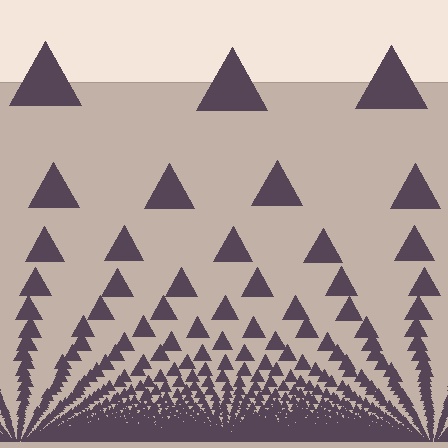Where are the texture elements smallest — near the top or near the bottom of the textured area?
Near the bottom.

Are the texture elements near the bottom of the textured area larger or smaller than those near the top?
Smaller. The gradient is inverted — elements near the bottom are smaller and denser.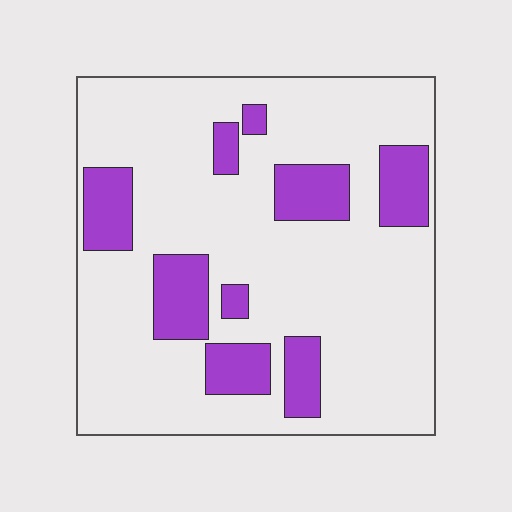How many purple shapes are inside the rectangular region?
9.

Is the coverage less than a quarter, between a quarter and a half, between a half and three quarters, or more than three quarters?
Less than a quarter.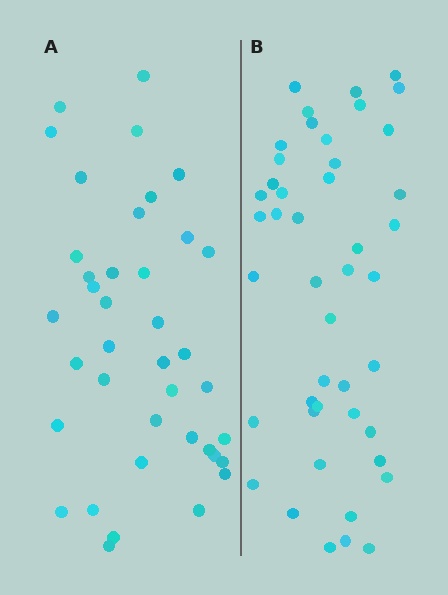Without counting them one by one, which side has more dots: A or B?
Region B (the right region) has more dots.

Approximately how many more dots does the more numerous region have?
Region B has about 6 more dots than region A.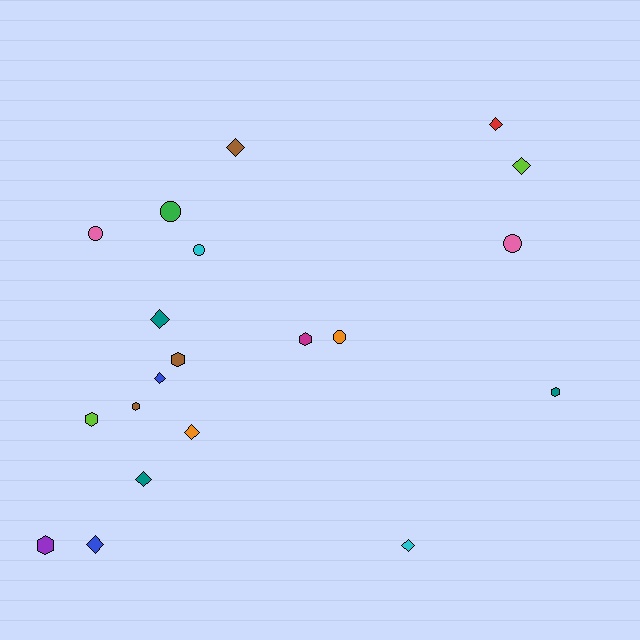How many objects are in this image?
There are 20 objects.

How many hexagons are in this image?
There are 6 hexagons.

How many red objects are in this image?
There is 1 red object.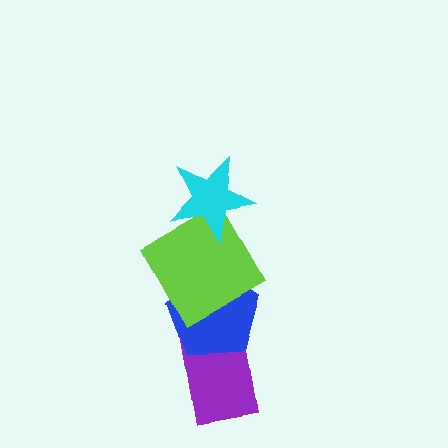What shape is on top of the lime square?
The cyan star is on top of the lime square.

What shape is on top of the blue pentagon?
The lime square is on top of the blue pentagon.